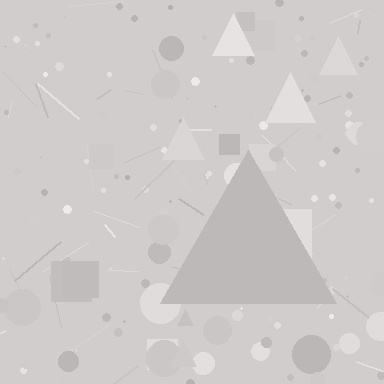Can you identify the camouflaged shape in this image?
The camouflaged shape is a triangle.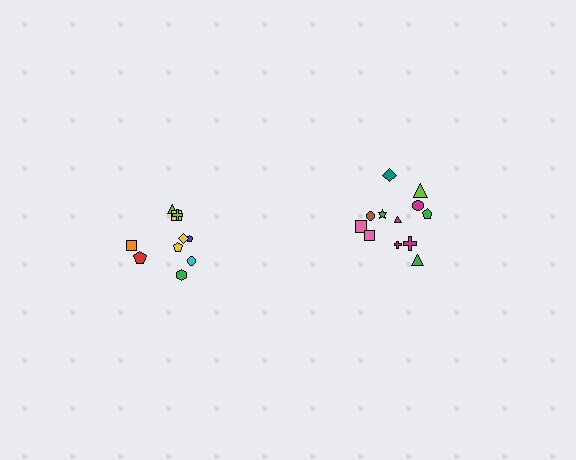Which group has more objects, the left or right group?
The right group.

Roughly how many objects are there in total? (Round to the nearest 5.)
Roughly 20 objects in total.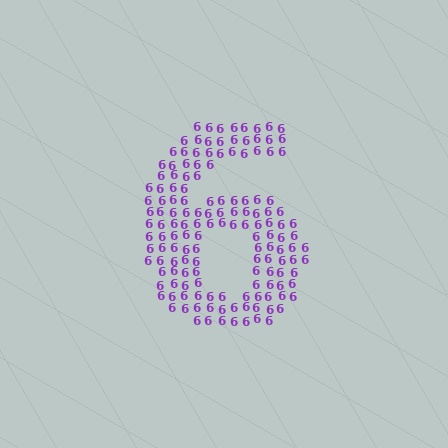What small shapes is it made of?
It is made of small digit 6's.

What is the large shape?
The large shape is the digit 6.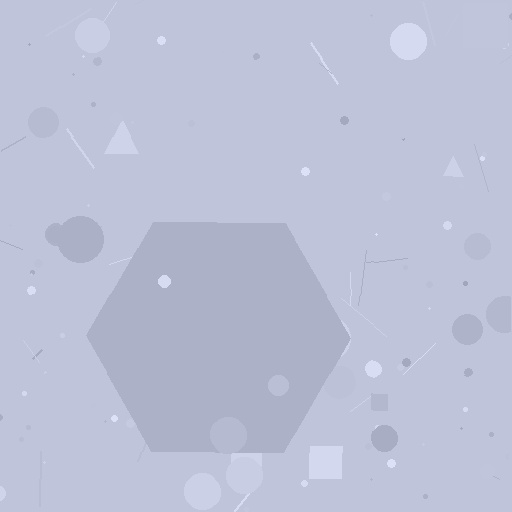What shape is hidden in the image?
A hexagon is hidden in the image.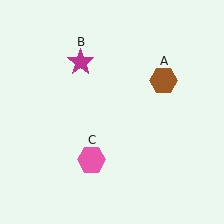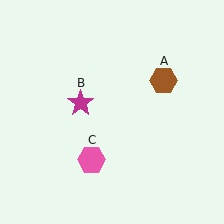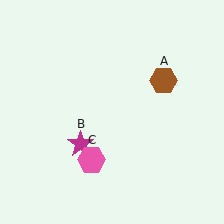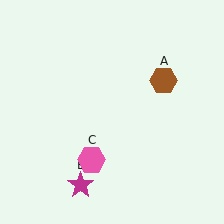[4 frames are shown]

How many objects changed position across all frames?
1 object changed position: magenta star (object B).